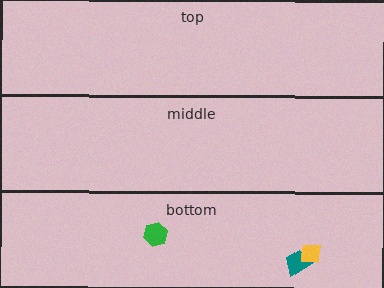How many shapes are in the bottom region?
3.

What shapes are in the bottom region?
The green hexagon, the teal trapezoid, the yellow square.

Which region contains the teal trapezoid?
The bottom region.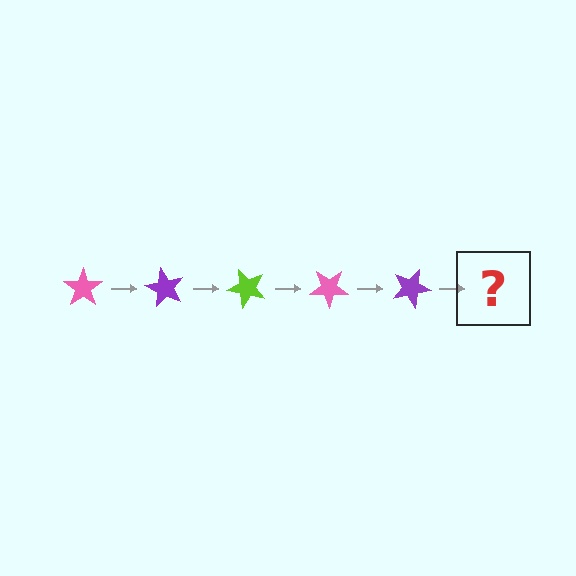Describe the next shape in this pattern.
It should be a lime star, rotated 300 degrees from the start.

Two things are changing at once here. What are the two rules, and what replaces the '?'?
The two rules are that it rotates 60 degrees each step and the color cycles through pink, purple, and lime. The '?' should be a lime star, rotated 300 degrees from the start.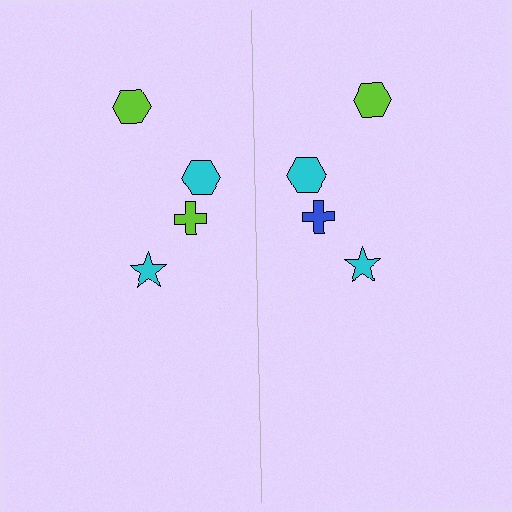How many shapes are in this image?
There are 8 shapes in this image.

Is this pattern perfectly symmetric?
No, the pattern is not perfectly symmetric. The blue cross on the right side breaks the symmetry — its mirror counterpart is lime.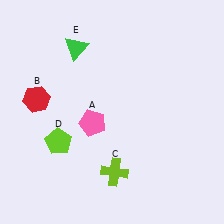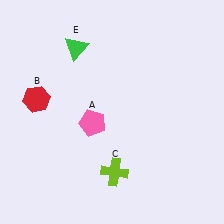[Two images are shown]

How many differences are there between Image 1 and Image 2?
There is 1 difference between the two images.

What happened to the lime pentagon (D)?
The lime pentagon (D) was removed in Image 2. It was in the bottom-left area of Image 1.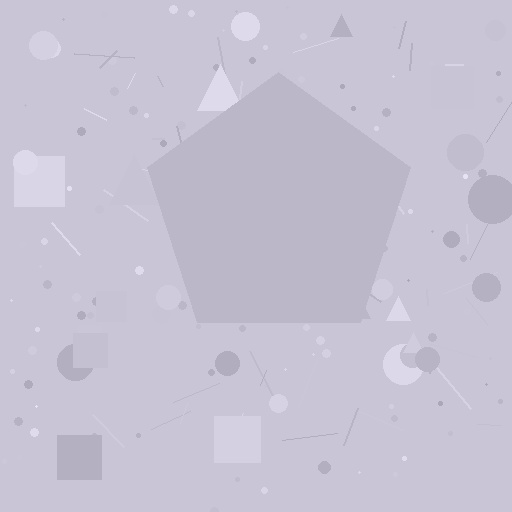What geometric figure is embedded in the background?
A pentagon is embedded in the background.